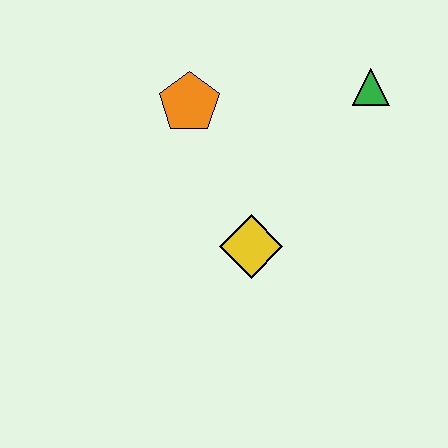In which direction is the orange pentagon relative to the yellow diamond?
The orange pentagon is above the yellow diamond.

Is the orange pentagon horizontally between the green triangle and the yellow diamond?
No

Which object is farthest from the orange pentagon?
The green triangle is farthest from the orange pentagon.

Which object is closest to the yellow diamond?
The orange pentagon is closest to the yellow diamond.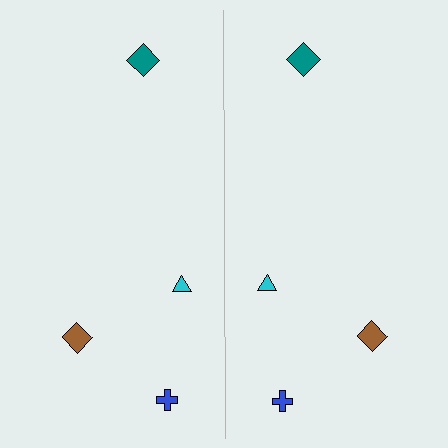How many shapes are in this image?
There are 8 shapes in this image.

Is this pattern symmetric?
Yes, this pattern has bilateral (reflection) symmetry.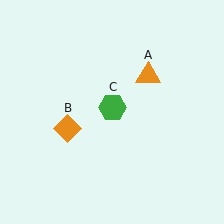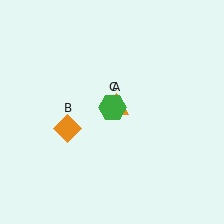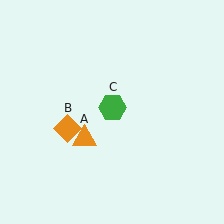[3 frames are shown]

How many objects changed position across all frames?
1 object changed position: orange triangle (object A).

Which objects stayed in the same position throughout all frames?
Orange diamond (object B) and green hexagon (object C) remained stationary.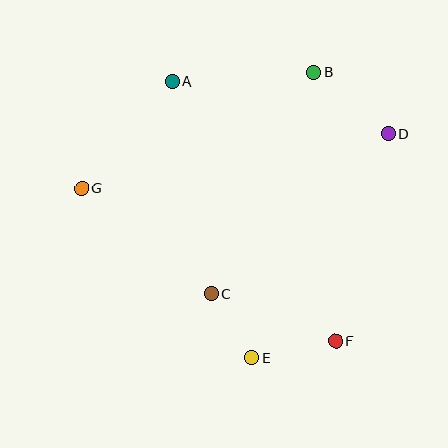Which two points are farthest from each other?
Points D and G are farthest from each other.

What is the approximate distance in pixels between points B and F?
The distance between B and F is approximately 269 pixels.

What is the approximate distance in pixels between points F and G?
The distance between F and G is approximately 296 pixels.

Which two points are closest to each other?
Points C and E are closest to each other.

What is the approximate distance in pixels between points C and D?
The distance between C and D is approximately 239 pixels.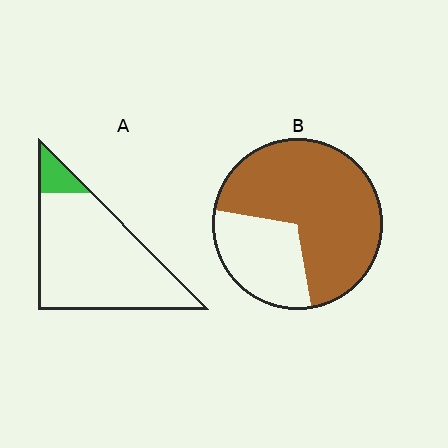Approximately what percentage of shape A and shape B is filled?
A is approximately 10% and B is approximately 70%.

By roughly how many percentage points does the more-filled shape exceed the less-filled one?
By roughly 60 percentage points (B over A).